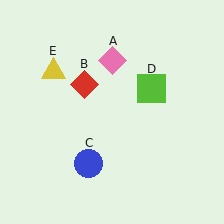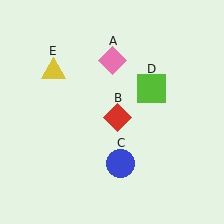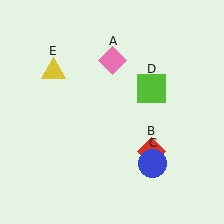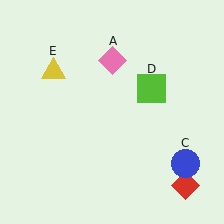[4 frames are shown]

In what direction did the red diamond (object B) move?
The red diamond (object B) moved down and to the right.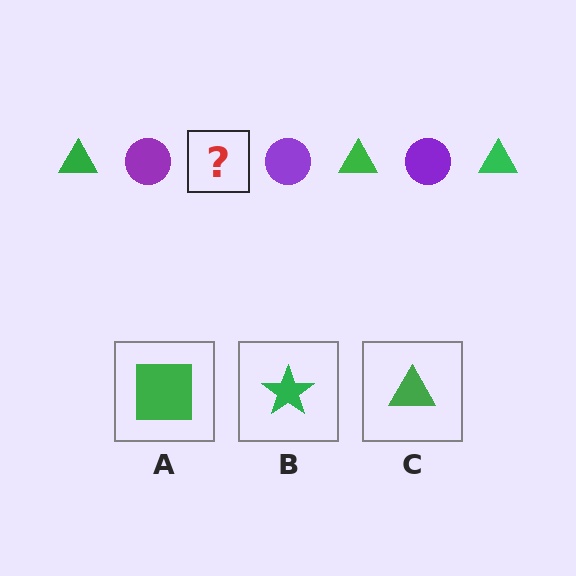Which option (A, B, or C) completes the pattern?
C.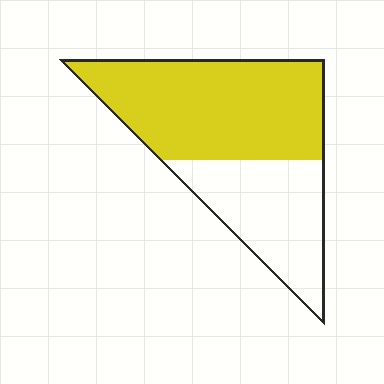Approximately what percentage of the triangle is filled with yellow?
Approximately 60%.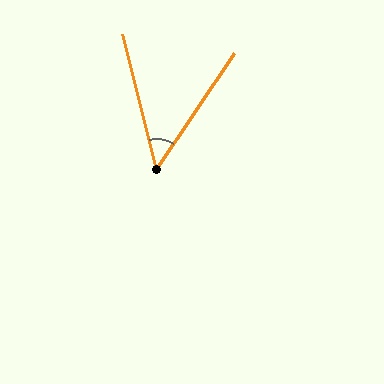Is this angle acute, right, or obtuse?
It is acute.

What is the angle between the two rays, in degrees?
Approximately 48 degrees.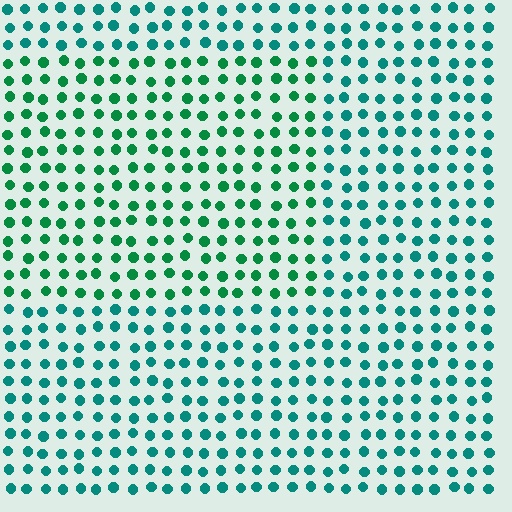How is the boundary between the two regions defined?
The boundary is defined purely by a slight shift in hue (about 28 degrees). Spacing, size, and orientation are identical on both sides.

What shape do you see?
I see a rectangle.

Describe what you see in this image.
The image is filled with small teal elements in a uniform arrangement. A rectangle-shaped region is visible where the elements are tinted to a slightly different hue, forming a subtle color boundary.